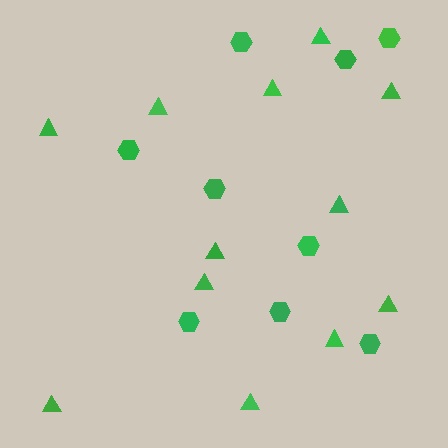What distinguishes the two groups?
There are 2 groups: one group of triangles (12) and one group of hexagons (9).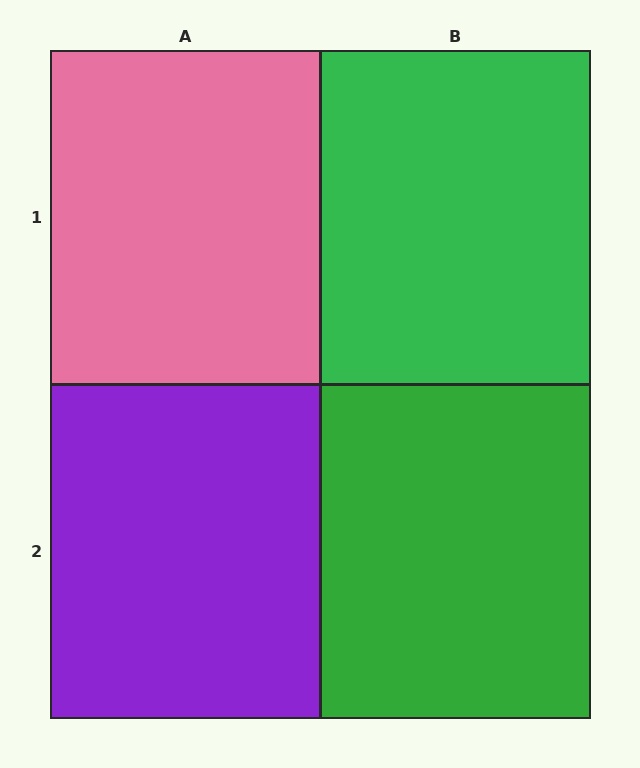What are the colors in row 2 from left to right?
Purple, green.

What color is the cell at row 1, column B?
Green.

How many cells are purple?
1 cell is purple.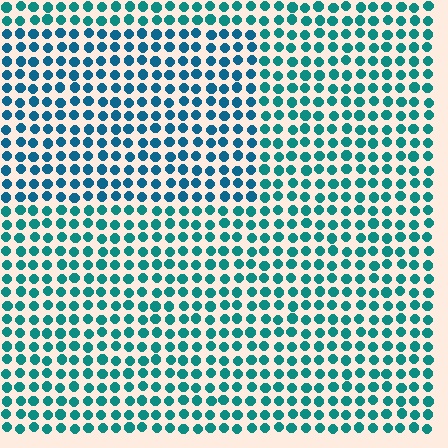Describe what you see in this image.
The image is filled with small teal elements in a uniform arrangement. A rectangle-shaped region is visible where the elements are tinted to a slightly different hue, forming a subtle color boundary.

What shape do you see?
I see a rectangle.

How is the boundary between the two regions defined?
The boundary is defined purely by a slight shift in hue (about 23 degrees). Spacing, size, and orientation are identical on both sides.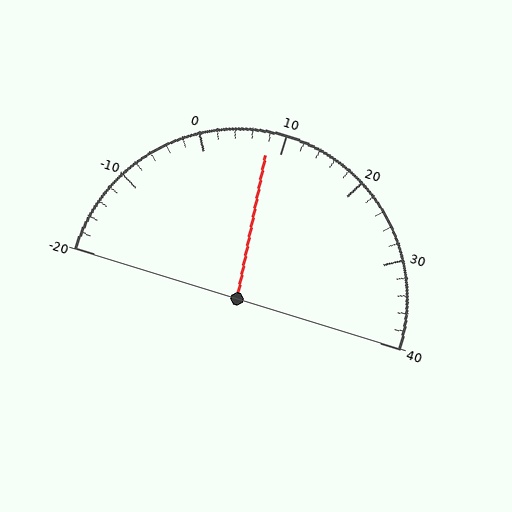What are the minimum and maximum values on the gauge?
The gauge ranges from -20 to 40.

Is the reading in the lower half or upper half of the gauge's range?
The reading is in the lower half of the range (-20 to 40).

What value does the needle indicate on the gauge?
The needle indicates approximately 8.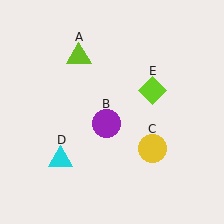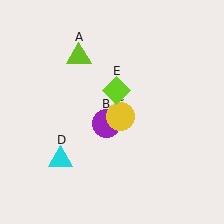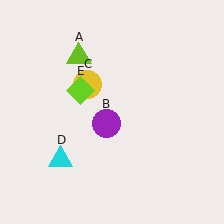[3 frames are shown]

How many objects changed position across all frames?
2 objects changed position: yellow circle (object C), lime diamond (object E).